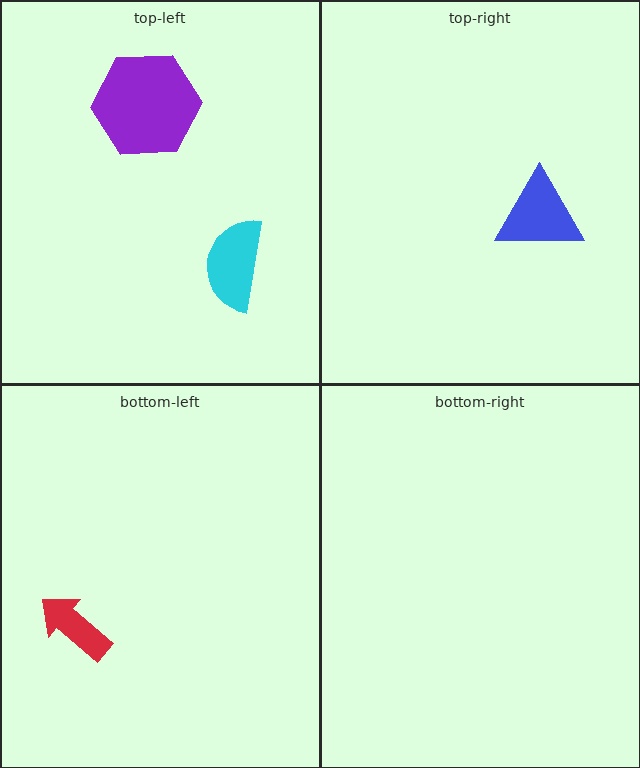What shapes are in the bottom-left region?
The red arrow.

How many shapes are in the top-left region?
2.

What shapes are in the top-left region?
The cyan semicircle, the purple hexagon.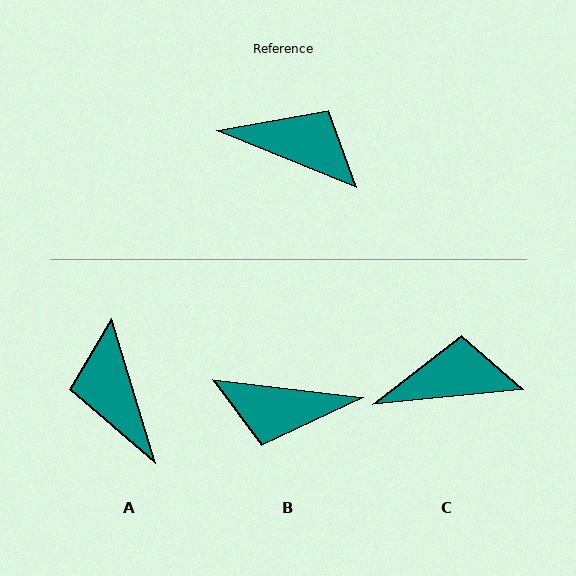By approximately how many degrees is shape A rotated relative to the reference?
Approximately 129 degrees counter-clockwise.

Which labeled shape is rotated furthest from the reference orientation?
B, about 164 degrees away.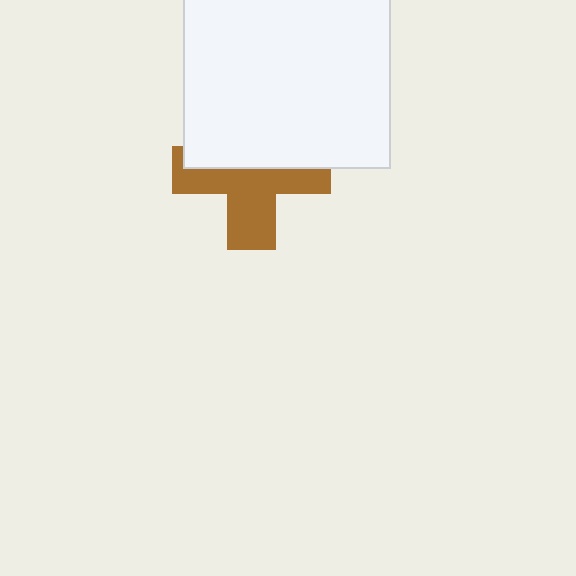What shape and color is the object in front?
The object in front is a white square.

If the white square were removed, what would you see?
You would see the complete brown cross.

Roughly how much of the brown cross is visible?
About half of it is visible (roughly 52%).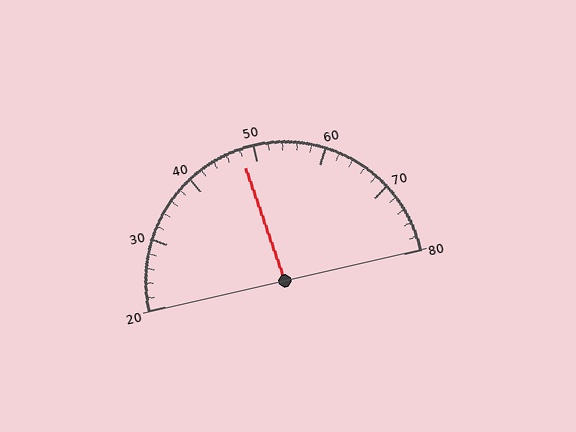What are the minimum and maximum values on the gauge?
The gauge ranges from 20 to 80.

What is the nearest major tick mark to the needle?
The nearest major tick mark is 50.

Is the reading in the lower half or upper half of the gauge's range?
The reading is in the lower half of the range (20 to 80).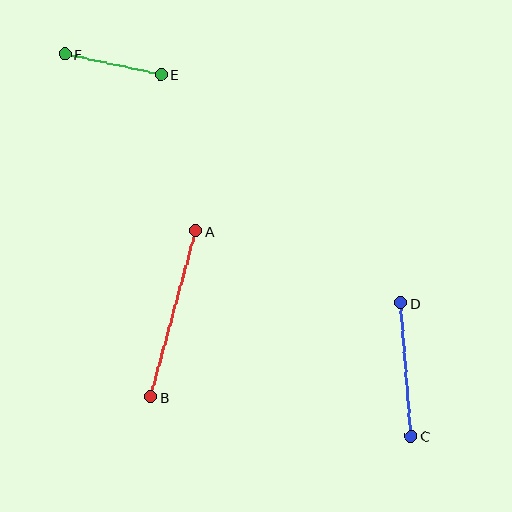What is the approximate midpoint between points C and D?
The midpoint is at approximately (406, 369) pixels.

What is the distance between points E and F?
The distance is approximately 98 pixels.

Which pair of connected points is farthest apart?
Points A and B are farthest apart.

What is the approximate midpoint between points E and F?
The midpoint is at approximately (113, 64) pixels.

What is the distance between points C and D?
The distance is approximately 133 pixels.